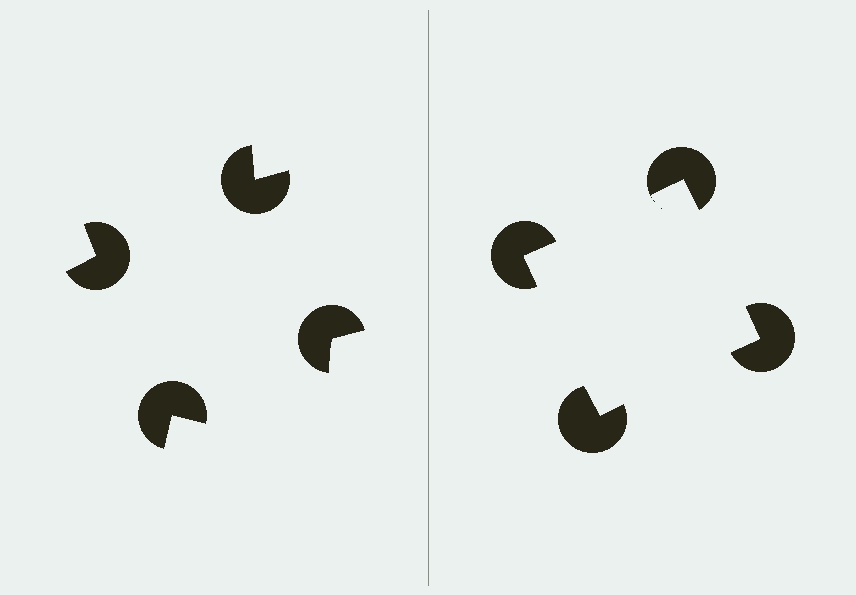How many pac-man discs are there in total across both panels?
8 — 4 on each side.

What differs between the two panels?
The pac-man discs are positioned identically on both sides; only the wedge orientations differ. On the right they align to a square; on the left they are misaligned.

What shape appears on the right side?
An illusory square.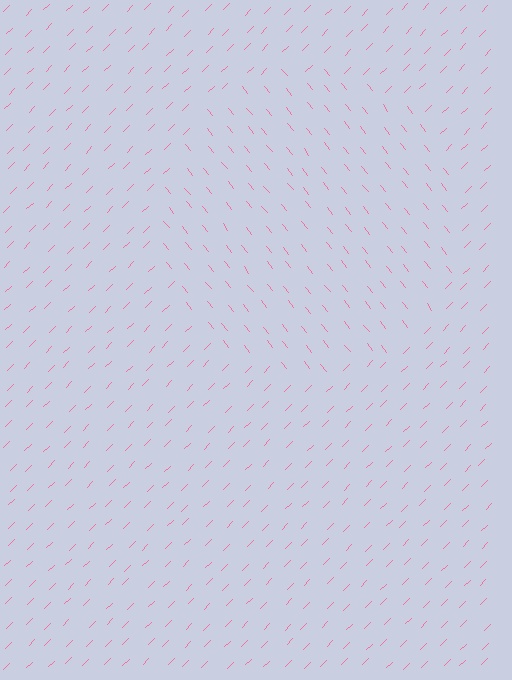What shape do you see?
I see a circle.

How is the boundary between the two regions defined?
The boundary is defined purely by a change in line orientation (approximately 84 degrees difference). All lines are the same color and thickness.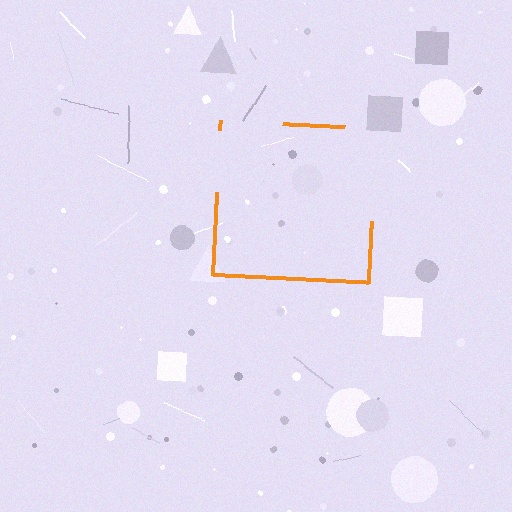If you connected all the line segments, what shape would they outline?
They would outline a square.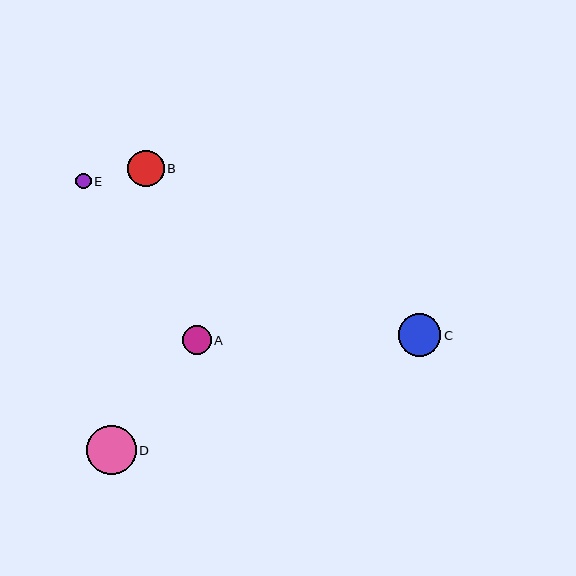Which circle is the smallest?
Circle E is the smallest with a size of approximately 15 pixels.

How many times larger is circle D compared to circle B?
Circle D is approximately 1.4 times the size of circle B.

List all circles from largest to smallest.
From largest to smallest: D, C, B, A, E.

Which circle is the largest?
Circle D is the largest with a size of approximately 50 pixels.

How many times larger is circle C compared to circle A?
Circle C is approximately 1.5 times the size of circle A.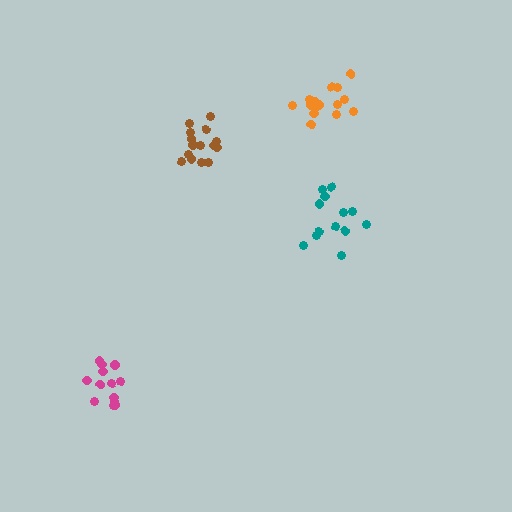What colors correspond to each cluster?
The clusters are colored: orange, magenta, teal, brown.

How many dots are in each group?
Group 1: 15 dots, Group 2: 13 dots, Group 3: 13 dots, Group 4: 15 dots (56 total).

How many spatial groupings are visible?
There are 4 spatial groupings.